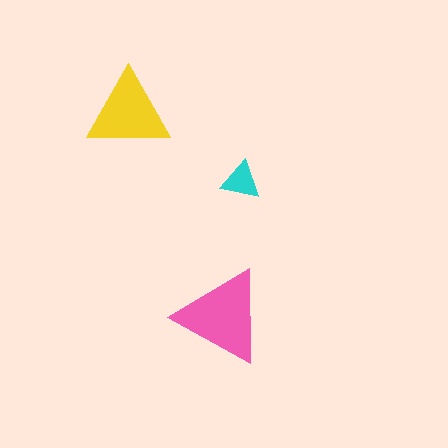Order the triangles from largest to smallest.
the pink one, the yellow one, the cyan one.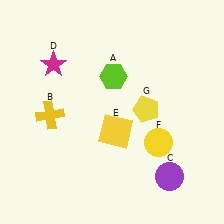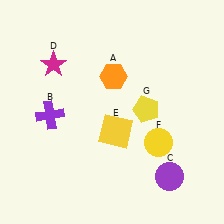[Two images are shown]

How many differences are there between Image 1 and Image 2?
There are 2 differences between the two images.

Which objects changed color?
A changed from lime to orange. B changed from yellow to purple.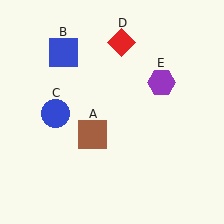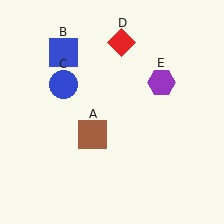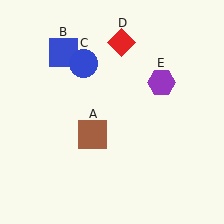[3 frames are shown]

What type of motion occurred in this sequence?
The blue circle (object C) rotated clockwise around the center of the scene.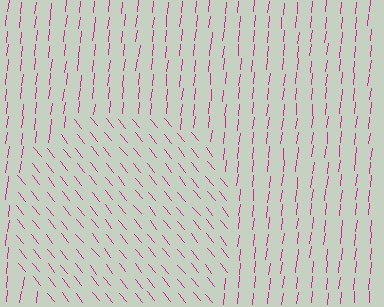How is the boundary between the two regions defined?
The boundary is defined purely by a change in line orientation (approximately 45 degrees difference). All lines are the same color and thickness.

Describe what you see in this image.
The image is filled with small magenta line segments. A circle region in the image has lines oriented differently from the surrounding lines, creating a visible texture boundary.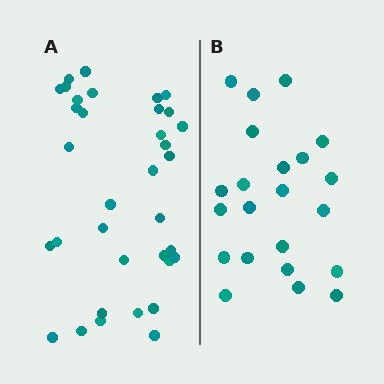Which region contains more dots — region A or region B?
Region A (the left region) has more dots.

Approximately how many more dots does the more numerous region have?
Region A has approximately 15 more dots than region B.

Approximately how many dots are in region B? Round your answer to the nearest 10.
About 20 dots. (The exact count is 22, which rounds to 20.)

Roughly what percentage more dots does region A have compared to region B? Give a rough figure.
About 60% more.